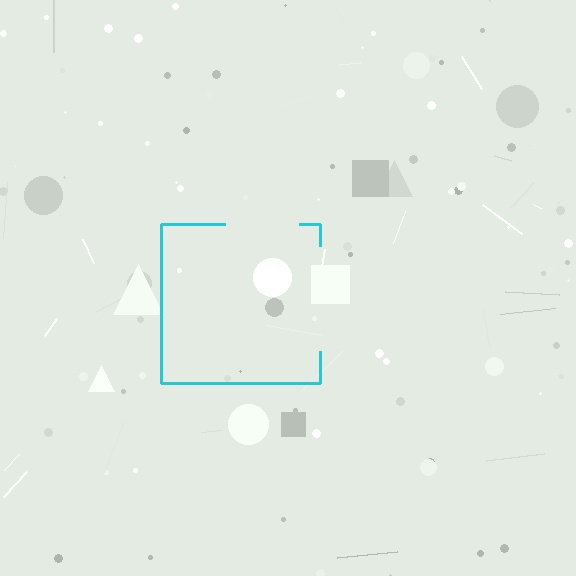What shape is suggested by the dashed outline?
The dashed outline suggests a square.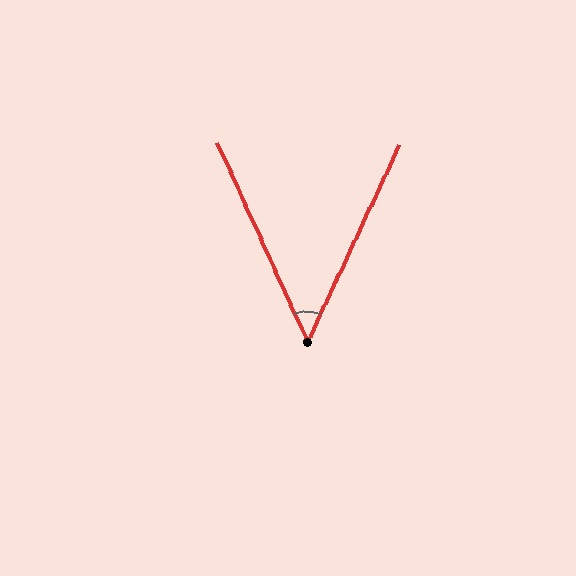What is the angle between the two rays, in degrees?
Approximately 49 degrees.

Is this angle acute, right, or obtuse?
It is acute.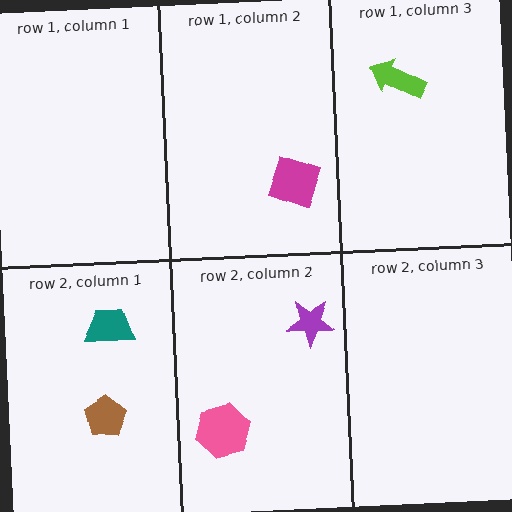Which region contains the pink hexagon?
The row 2, column 2 region.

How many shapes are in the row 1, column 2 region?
1.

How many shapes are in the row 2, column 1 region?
2.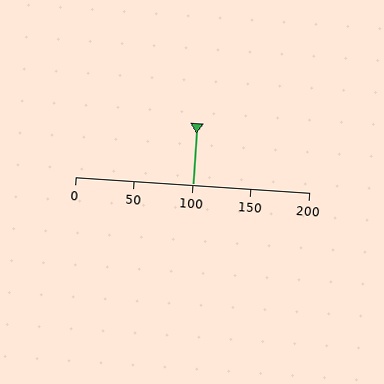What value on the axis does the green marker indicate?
The marker indicates approximately 100.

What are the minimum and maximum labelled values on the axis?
The axis runs from 0 to 200.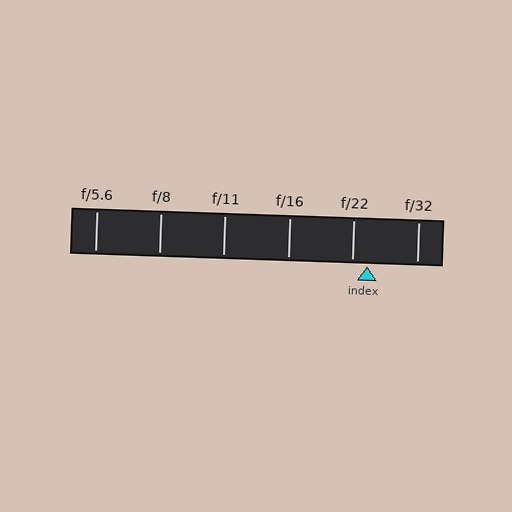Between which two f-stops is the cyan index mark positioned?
The index mark is between f/22 and f/32.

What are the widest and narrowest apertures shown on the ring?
The widest aperture shown is f/5.6 and the narrowest is f/32.